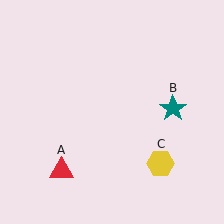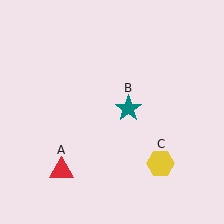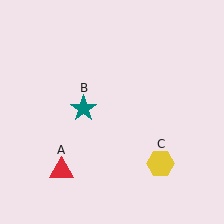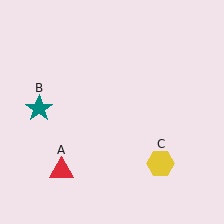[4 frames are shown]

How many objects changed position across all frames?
1 object changed position: teal star (object B).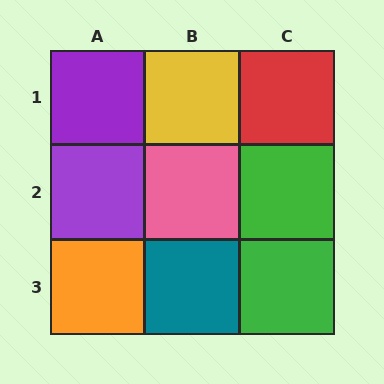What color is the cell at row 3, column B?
Teal.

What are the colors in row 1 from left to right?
Purple, yellow, red.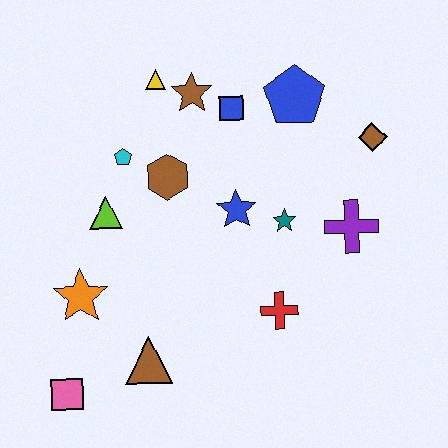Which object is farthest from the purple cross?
The pink square is farthest from the purple cross.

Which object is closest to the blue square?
The brown star is closest to the blue square.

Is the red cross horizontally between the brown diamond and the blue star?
Yes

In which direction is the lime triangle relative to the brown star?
The lime triangle is below the brown star.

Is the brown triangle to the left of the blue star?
Yes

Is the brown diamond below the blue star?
No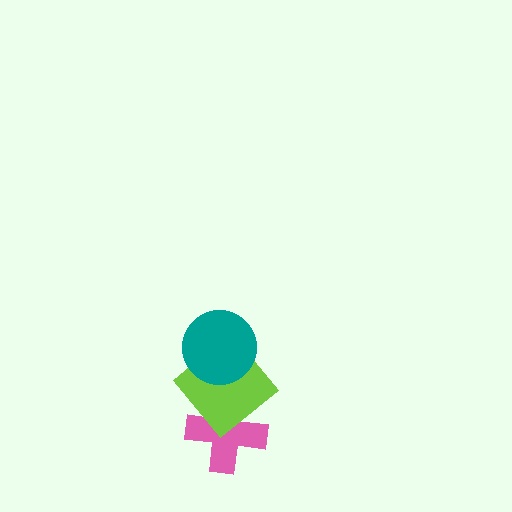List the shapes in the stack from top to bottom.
From top to bottom: the teal circle, the lime diamond, the pink cross.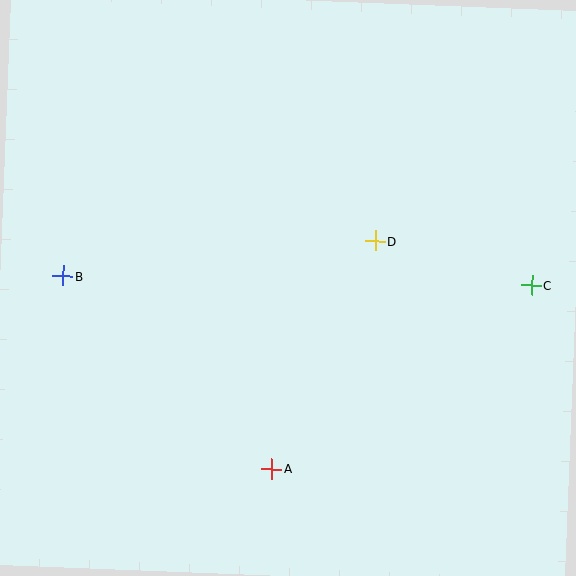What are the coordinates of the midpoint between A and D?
The midpoint between A and D is at (323, 355).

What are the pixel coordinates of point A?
Point A is at (272, 469).